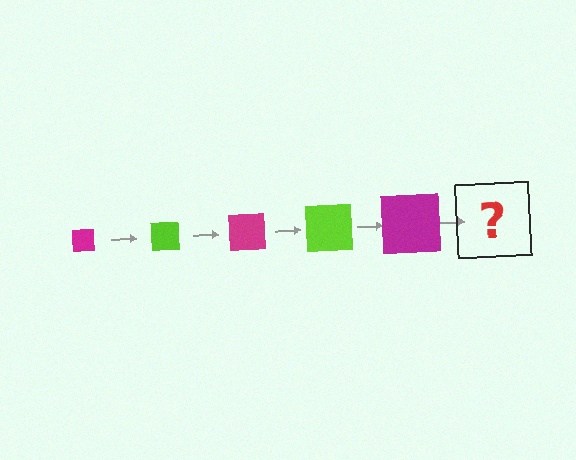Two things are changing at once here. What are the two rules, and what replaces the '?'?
The two rules are that the square grows larger each step and the color cycles through magenta and lime. The '?' should be a lime square, larger than the previous one.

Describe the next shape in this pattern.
It should be a lime square, larger than the previous one.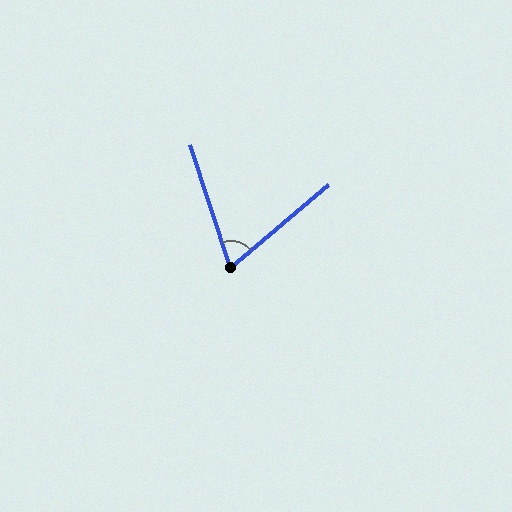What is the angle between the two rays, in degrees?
Approximately 68 degrees.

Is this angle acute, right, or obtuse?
It is acute.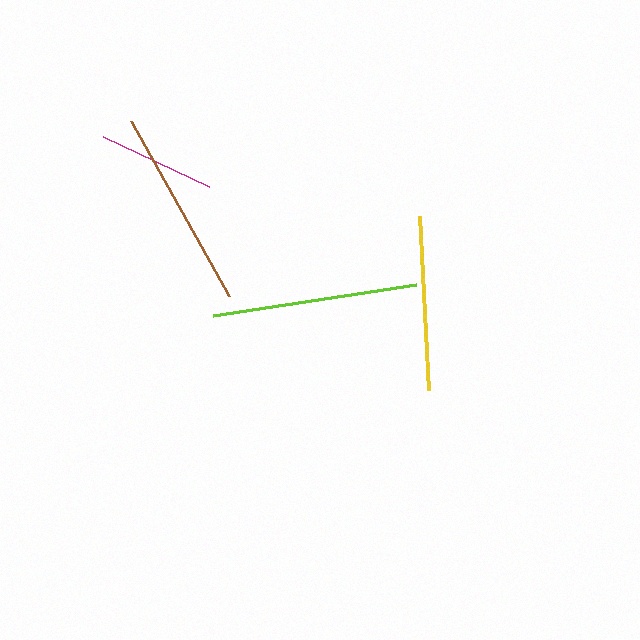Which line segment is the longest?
The lime line is the longest at approximately 206 pixels.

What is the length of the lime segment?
The lime segment is approximately 206 pixels long.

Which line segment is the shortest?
The magenta line is the shortest at approximately 117 pixels.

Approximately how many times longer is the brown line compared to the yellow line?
The brown line is approximately 1.2 times the length of the yellow line.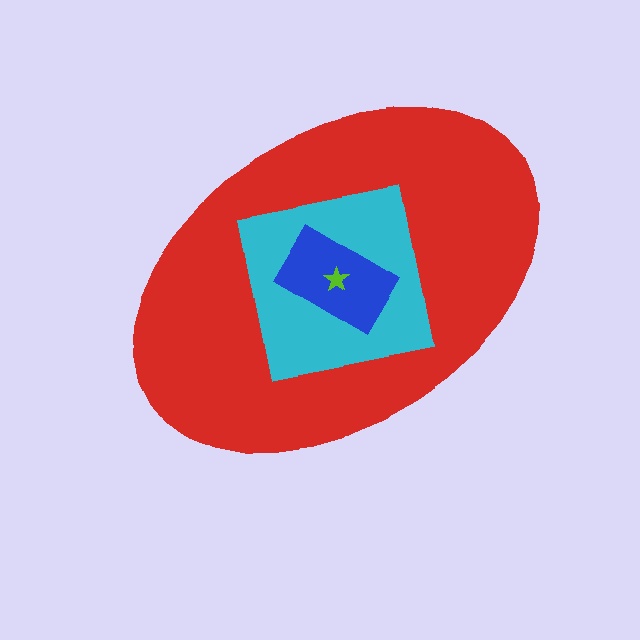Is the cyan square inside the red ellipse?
Yes.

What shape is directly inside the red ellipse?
The cyan square.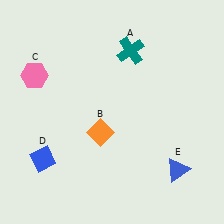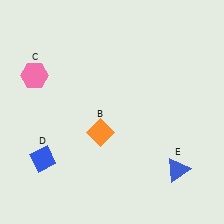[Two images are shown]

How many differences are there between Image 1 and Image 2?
There is 1 difference between the two images.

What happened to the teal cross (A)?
The teal cross (A) was removed in Image 2. It was in the top-right area of Image 1.